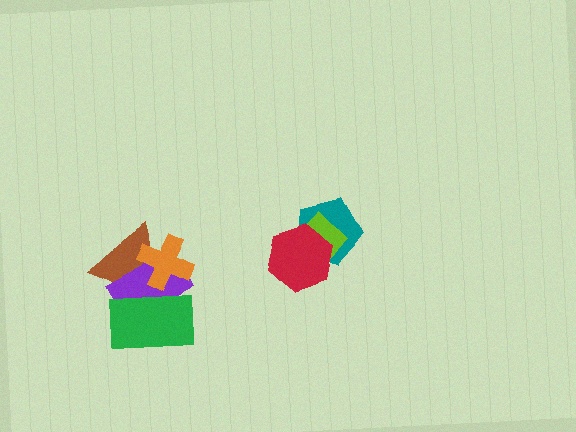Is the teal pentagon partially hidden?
Yes, it is partially covered by another shape.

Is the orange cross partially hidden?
Yes, it is partially covered by another shape.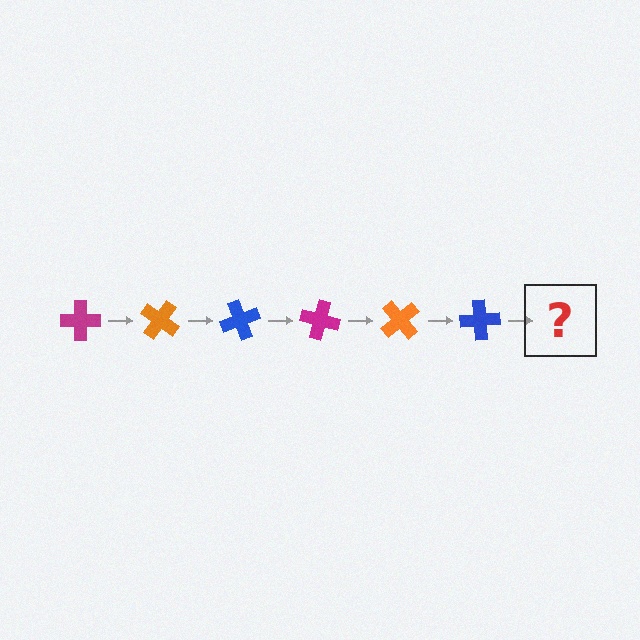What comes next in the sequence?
The next element should be a magenta cross, rotated 210 degrees from the start.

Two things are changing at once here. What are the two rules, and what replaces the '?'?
The two rules are that it rotates 35 degrees each step and the color cycles through magenta, orange, and blue. The '?' should be a magenta cross, rotated 210 degrees from the start.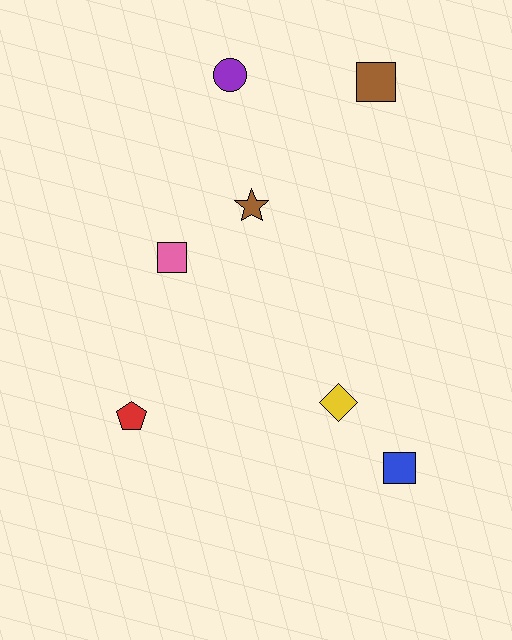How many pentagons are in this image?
There is 1 pentagon.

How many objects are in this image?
There are 7 objects.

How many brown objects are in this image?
There are 2 brown objects.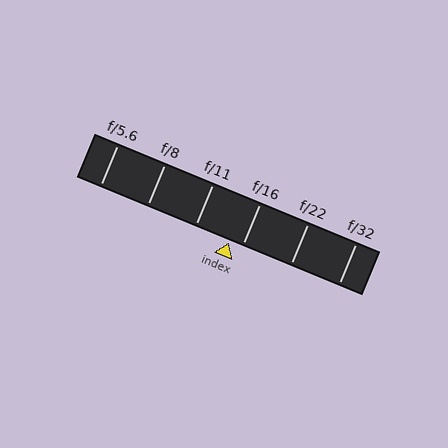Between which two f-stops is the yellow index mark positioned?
The index mark is between f/11 and f/16.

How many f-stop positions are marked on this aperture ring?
There are 6 f-stop positions marked.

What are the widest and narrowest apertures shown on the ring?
The widest aperture shown is f/5.6 and the narrowest is f/32.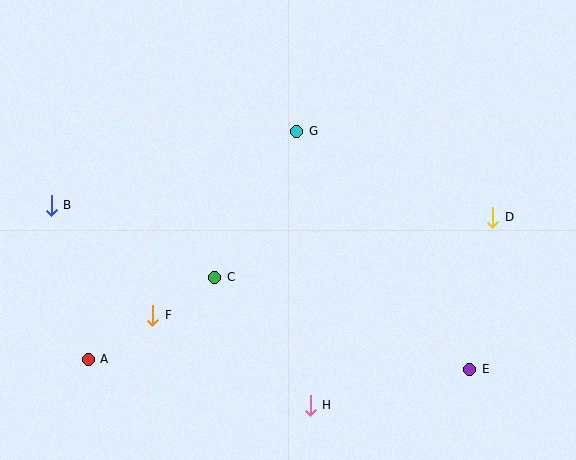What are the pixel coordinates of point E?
Point E is at (470, 369).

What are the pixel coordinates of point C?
Point C is at (215, 277).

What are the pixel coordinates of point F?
Point F is at (153, 315).